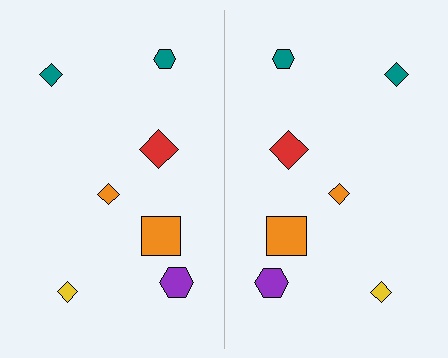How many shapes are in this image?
There are 14 shapes in this image.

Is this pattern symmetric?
Yes, this pattern has bilateral (reflection) symmetry.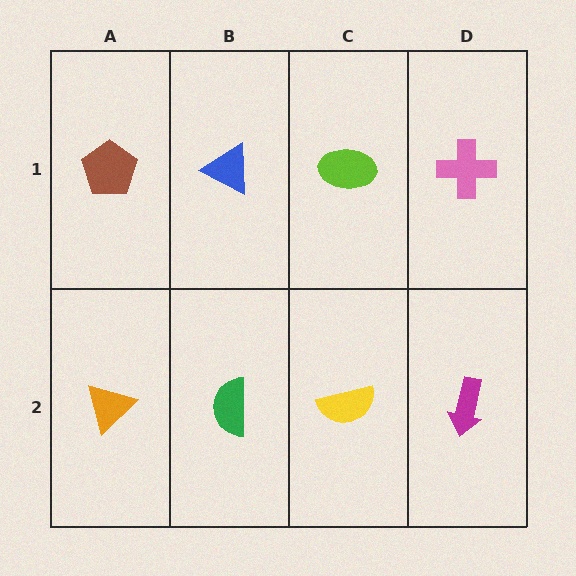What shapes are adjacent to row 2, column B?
A blue triangle (row 1, column B), an orange triangle (row 2, column A), a yellow semicircle (row 2, column C).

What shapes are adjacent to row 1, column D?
A magenta arrow (row 2, column D), a lime ellipse (row 1, column C).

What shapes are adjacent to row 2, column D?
A pink cross (row 1, column D), a yellow semicircle (row 2, column C).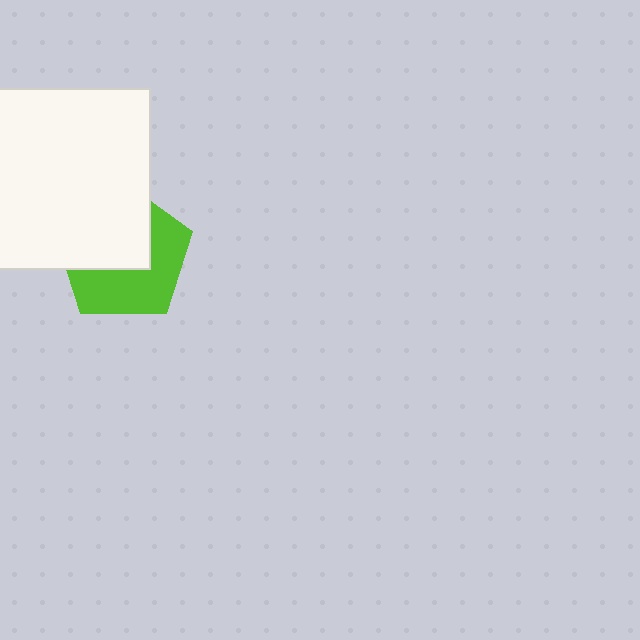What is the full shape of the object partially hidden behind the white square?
The partially hidden object is a lime pentagon.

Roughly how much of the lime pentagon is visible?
About half of it is visible (roughly 50%).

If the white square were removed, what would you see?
You would see the complete lime pentagon.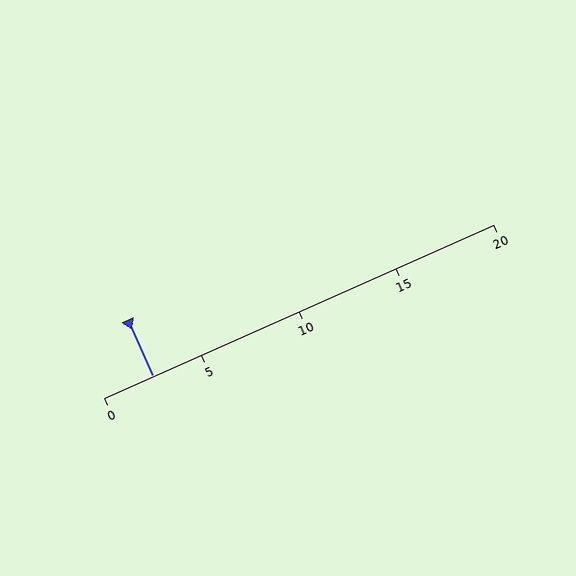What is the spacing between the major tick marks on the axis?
The major ticks are spaced 5 apart.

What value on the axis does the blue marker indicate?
The marker indicates approximately 2.5.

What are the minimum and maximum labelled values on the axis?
The axis runs from 0 to 20.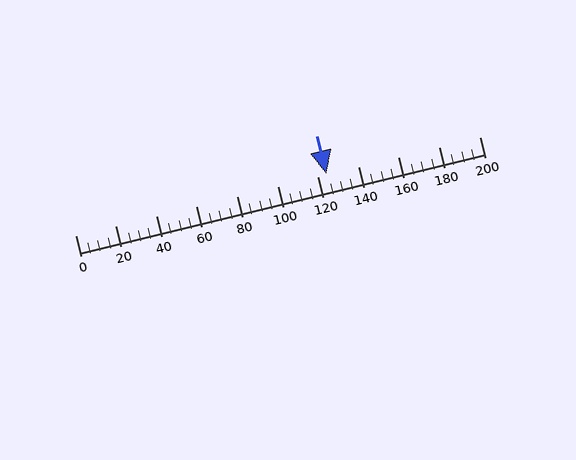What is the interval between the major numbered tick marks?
The major tick marks are spaced 20 units apart.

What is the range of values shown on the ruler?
The ruler shows values from 0 to 200.